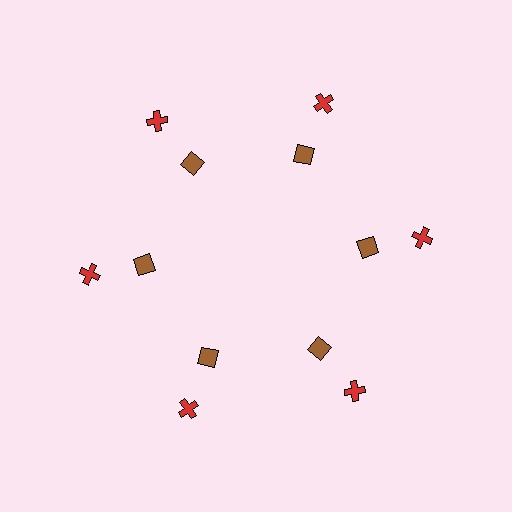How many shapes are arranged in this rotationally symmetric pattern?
There are 12 shapes, arranged in 6 groups of 2.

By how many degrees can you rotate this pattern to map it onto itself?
The pattern maps onto itself every 60 degrees of rotation.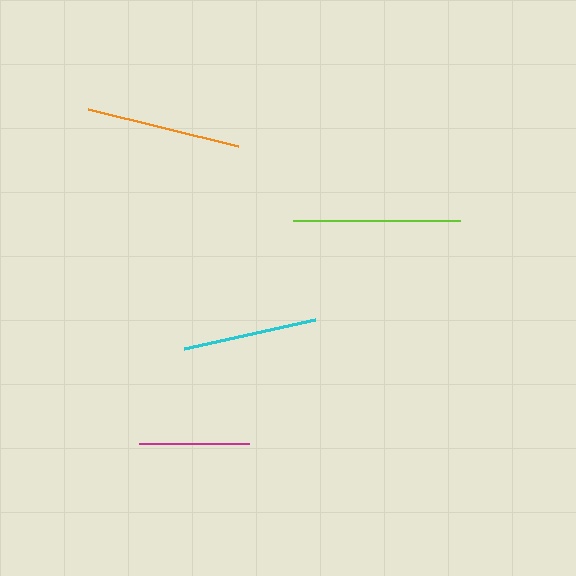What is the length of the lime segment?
The lime segment is approximately 167 pixels long.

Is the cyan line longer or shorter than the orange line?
The orange line is longer than the cyan line.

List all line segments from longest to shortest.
From longest to shortest: lime, orange, cyan, magenta.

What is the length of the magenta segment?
The magenta segment is approximately 111 pixels long.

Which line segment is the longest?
The lime line is the longest at approximately 167 pixels.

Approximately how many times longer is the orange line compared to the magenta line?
The orange line is approximately 1.4 times the length of the magenta line.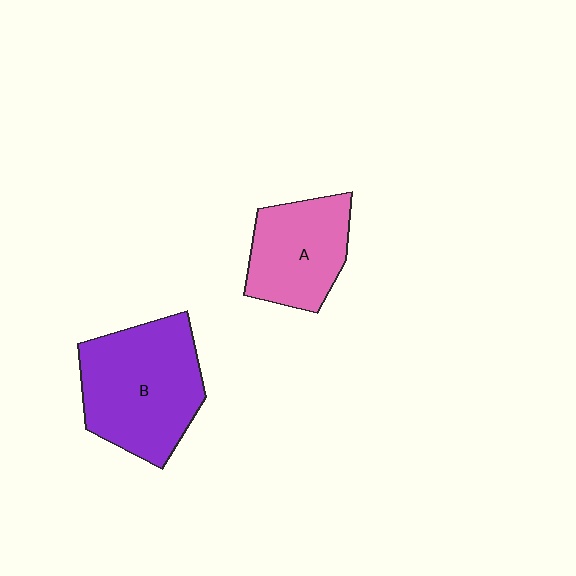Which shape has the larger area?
Shape B (purple).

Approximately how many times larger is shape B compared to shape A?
Approximately 1.5 times.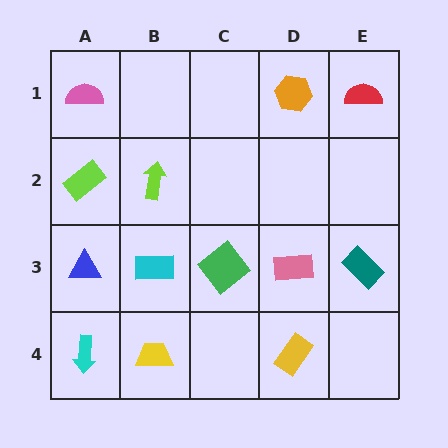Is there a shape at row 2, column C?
No, that cell is empty.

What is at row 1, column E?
A red semicircle.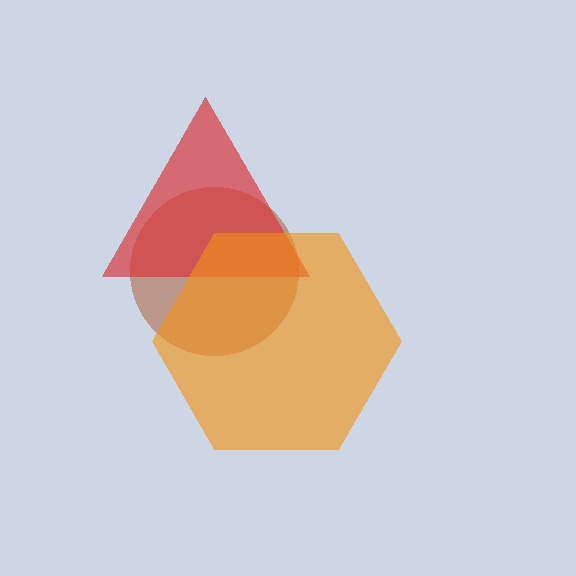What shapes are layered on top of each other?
The layered shapes are: a brown circle, a red triangle, an orange hexagon.